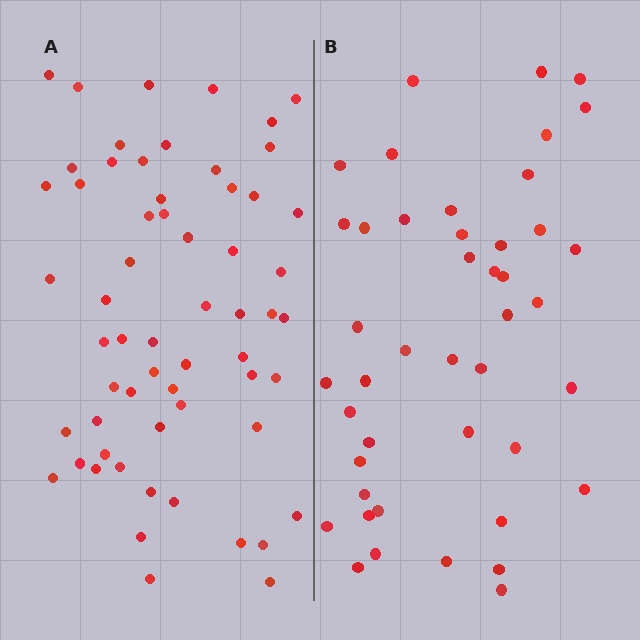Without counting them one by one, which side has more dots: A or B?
Region A (the left region) has more dots.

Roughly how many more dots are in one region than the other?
Region A has approximately 15 more dots than region B.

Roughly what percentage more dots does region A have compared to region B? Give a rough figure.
About 35% more.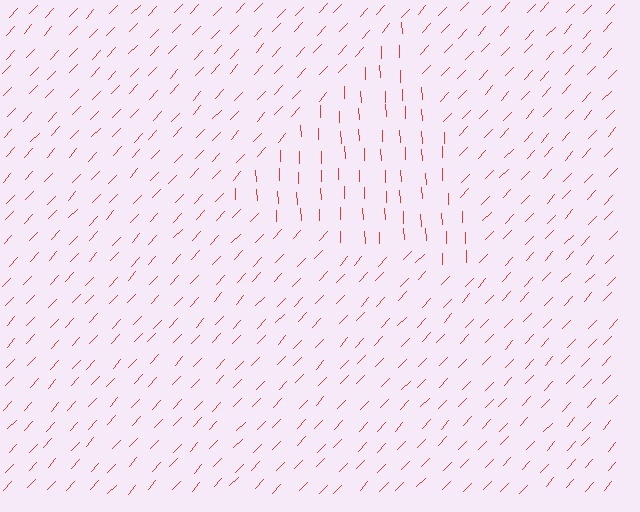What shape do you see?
I see a triangle.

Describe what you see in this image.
The image is filled with small red line segments. A triangle region in the image has lines oriented differently from the surrounding lines, creating a visible texture boundary.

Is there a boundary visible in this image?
Yes, there is a texture boundary formed by a change in line orientation.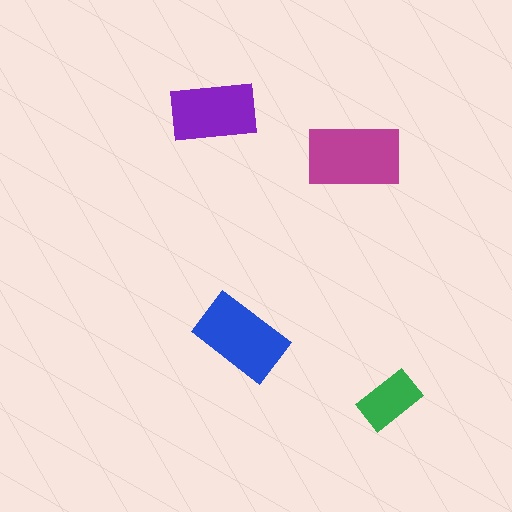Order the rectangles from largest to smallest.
the magenta one, the blue one, the purple one, the green one.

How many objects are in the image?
There are 4 objects in the image.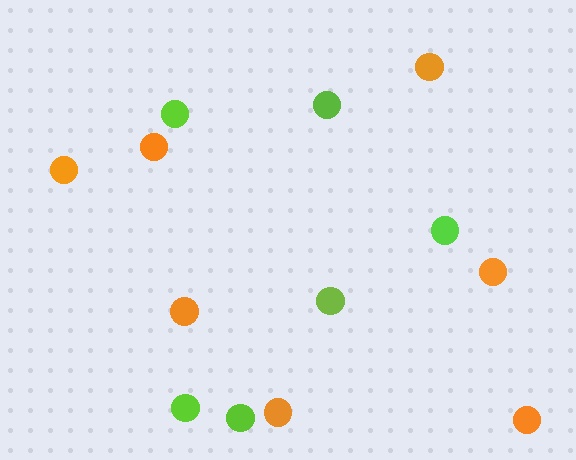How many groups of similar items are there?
There are 2 groups: one group of lime circles (6) and one group of orange circles (7).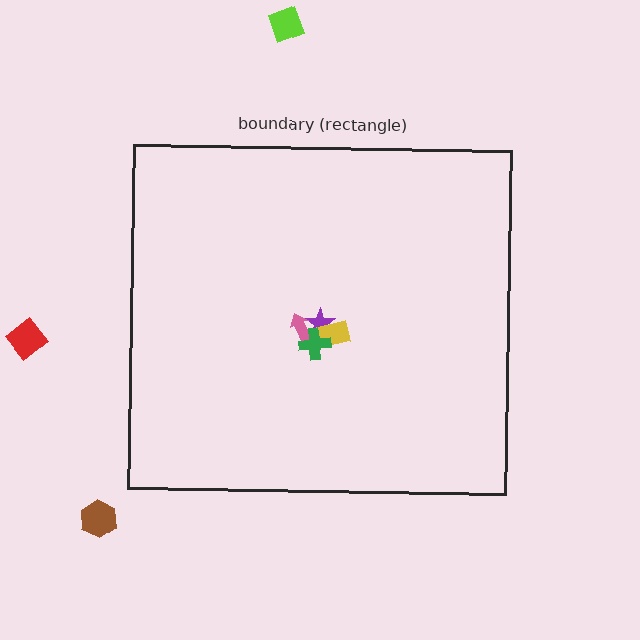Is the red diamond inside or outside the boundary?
Outside.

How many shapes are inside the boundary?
4 inside, 3 outside.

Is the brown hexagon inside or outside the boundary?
Outside.